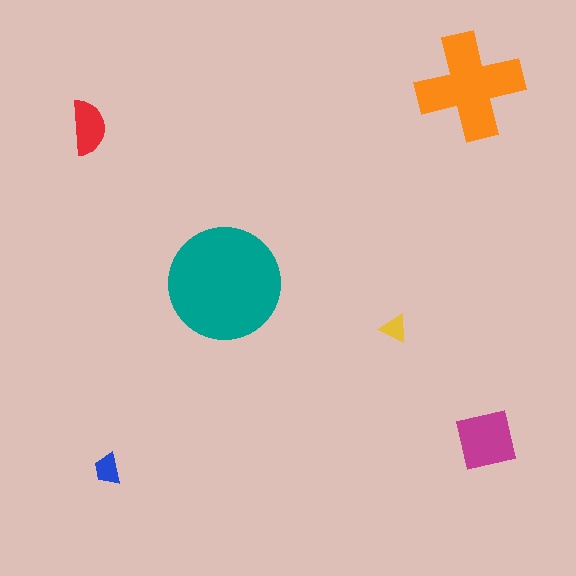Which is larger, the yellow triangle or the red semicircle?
The red semicircle.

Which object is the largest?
The teal circle.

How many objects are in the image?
There are 6 objects in the image.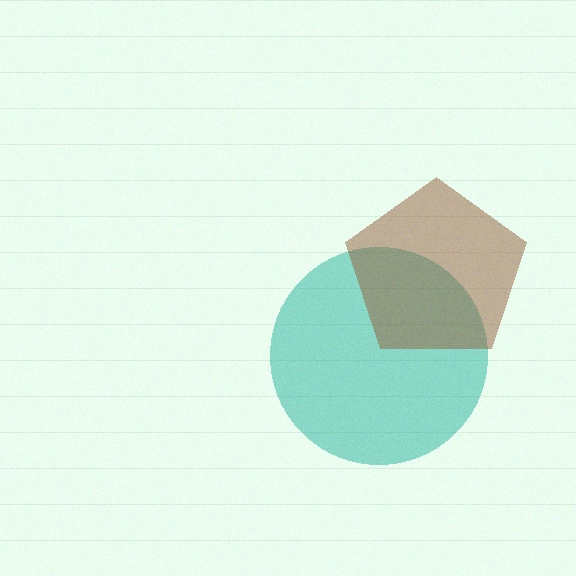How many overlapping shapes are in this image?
There are 2 overlapping shapes in the image.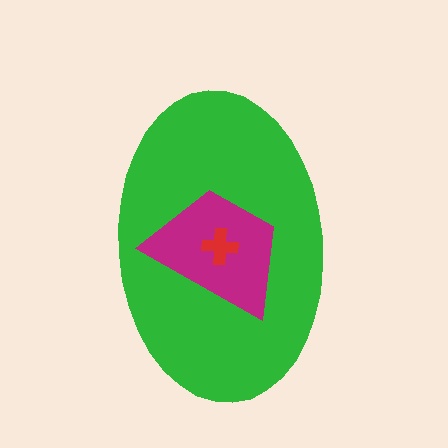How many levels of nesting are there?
3.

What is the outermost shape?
The green ellipse.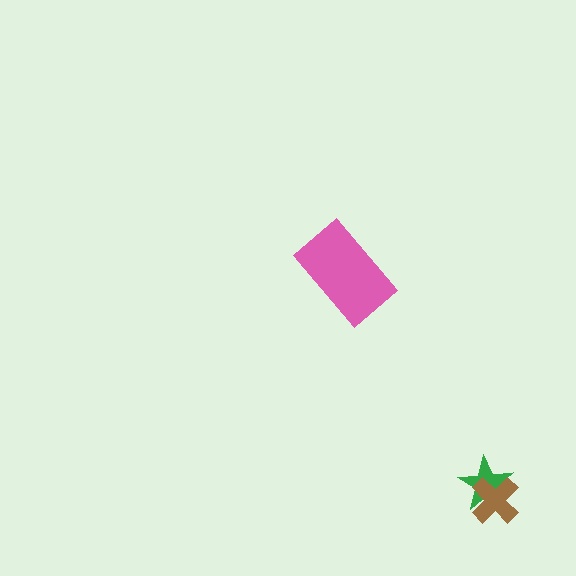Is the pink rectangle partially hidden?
No, no other shape covers it.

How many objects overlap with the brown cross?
1 object overlaps with the brown cross.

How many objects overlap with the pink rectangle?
0 objects overlap with the pink rectangle.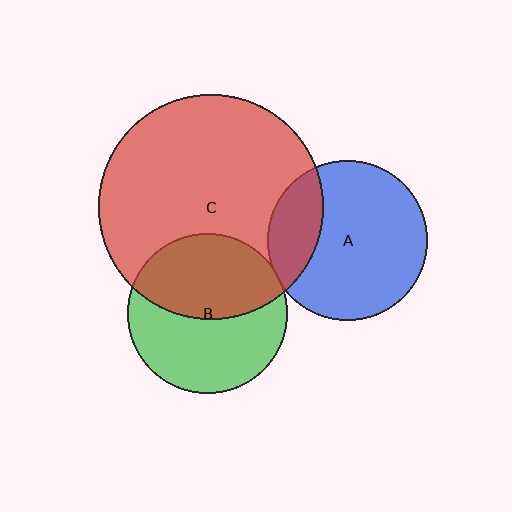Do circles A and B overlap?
Yes.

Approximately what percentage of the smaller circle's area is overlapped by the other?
Approximately 5%.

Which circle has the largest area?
Circle C (red).